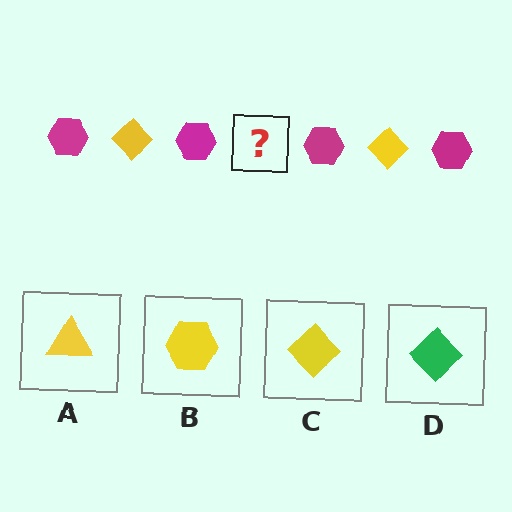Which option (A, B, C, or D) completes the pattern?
C.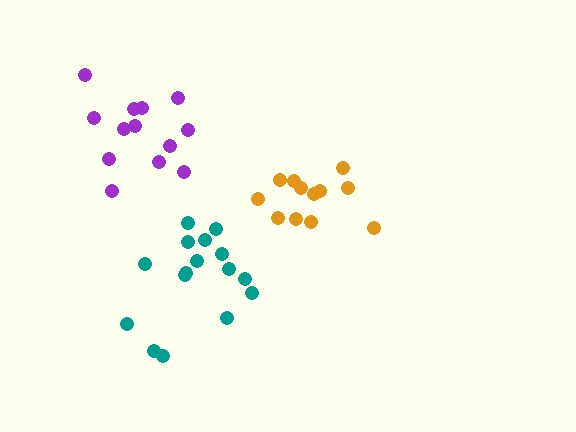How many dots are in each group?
Group 1: 12 dots, Group 2: 16 dots, Group 3: 13 dots (41 total).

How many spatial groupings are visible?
There are 3 spatial groupings.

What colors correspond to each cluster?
The clusters are colored: orange, teal, purple.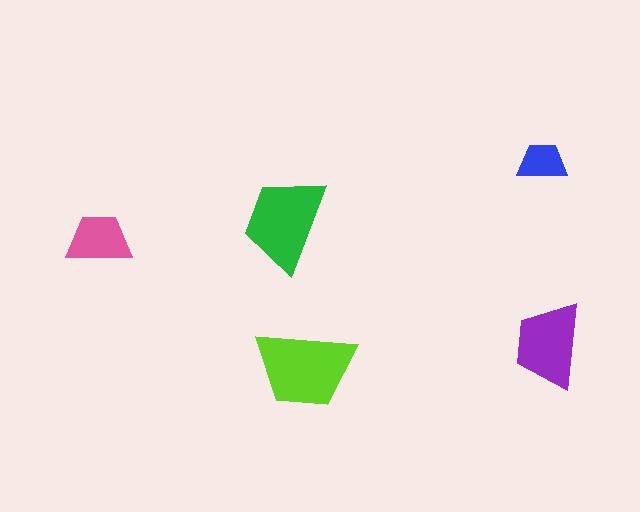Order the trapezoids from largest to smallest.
the lime one, the green one, the purple one, the pink one, the blue one.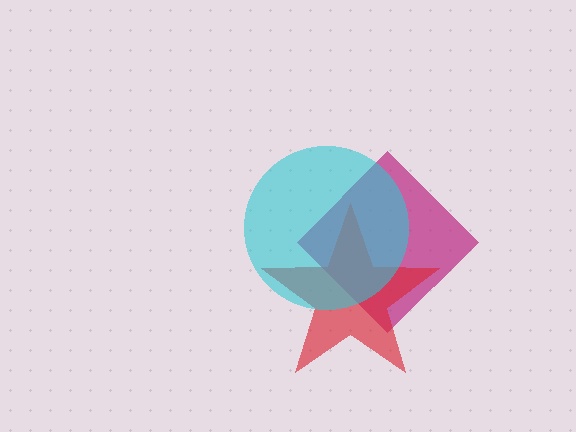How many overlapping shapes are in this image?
There are 3 overlapping shapes in the image.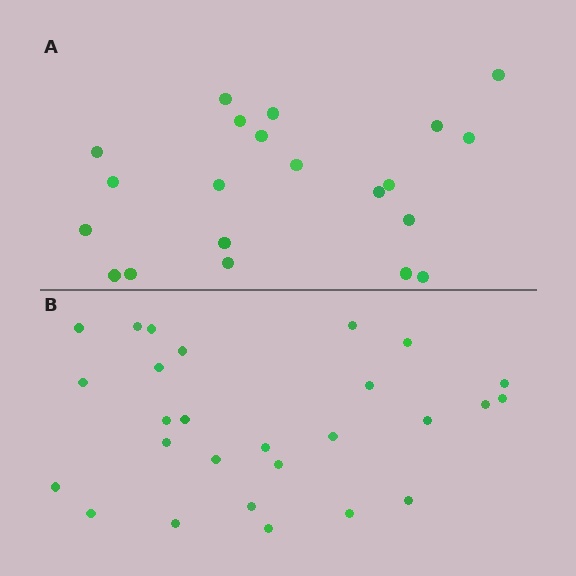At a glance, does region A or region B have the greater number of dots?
Region B (the bottom region) has more dots.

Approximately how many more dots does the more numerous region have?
Region B has about 6 more dots than region A.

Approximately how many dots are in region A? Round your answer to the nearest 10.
About 20 dots. (The exact count is 21, which rounds to 20.)